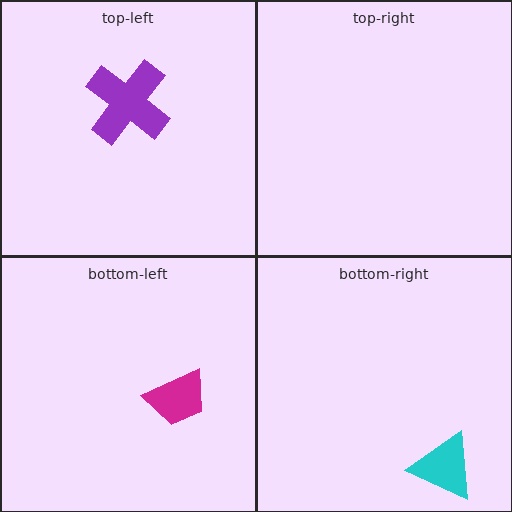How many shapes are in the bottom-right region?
1.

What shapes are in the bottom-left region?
The magenta trapezoid.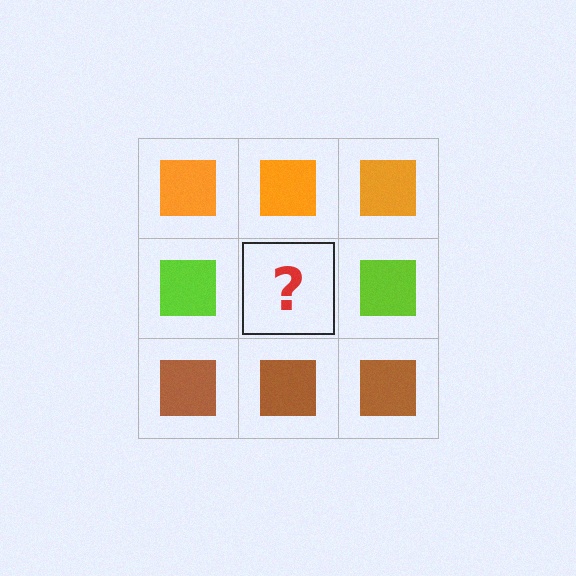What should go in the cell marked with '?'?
The missing cell should contain a lime square.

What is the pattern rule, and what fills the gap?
The rule is that each row has a consistent color. The gap should be filled with a lime square.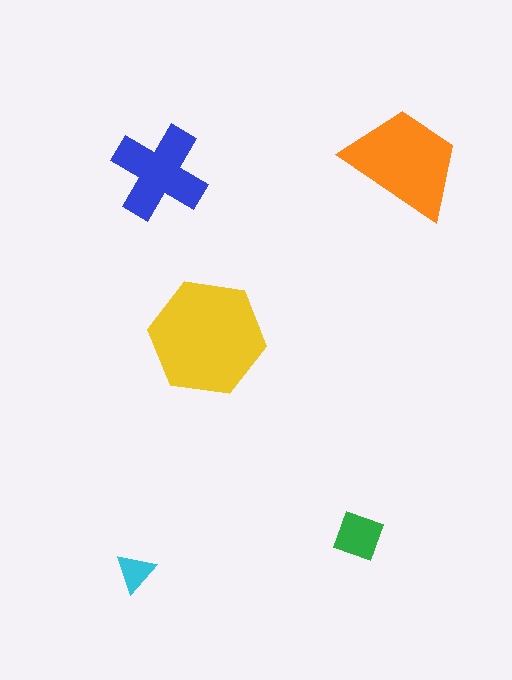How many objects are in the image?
There are 5 objects in the image.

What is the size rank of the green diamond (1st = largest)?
4th.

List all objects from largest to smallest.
The yellow hexagon, the orange trapezoid, the blue cross, the green diamond, the cyan triangle.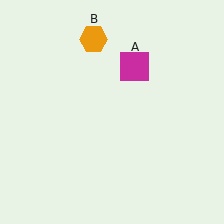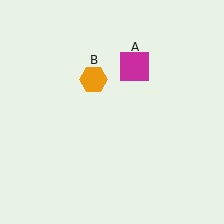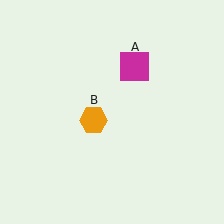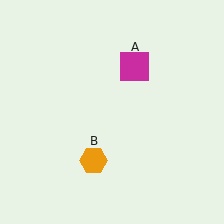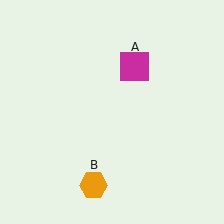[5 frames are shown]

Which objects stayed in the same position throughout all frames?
Magenta square (object A) remained stationary.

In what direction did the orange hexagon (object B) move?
The orange hexagon (object B) moved down.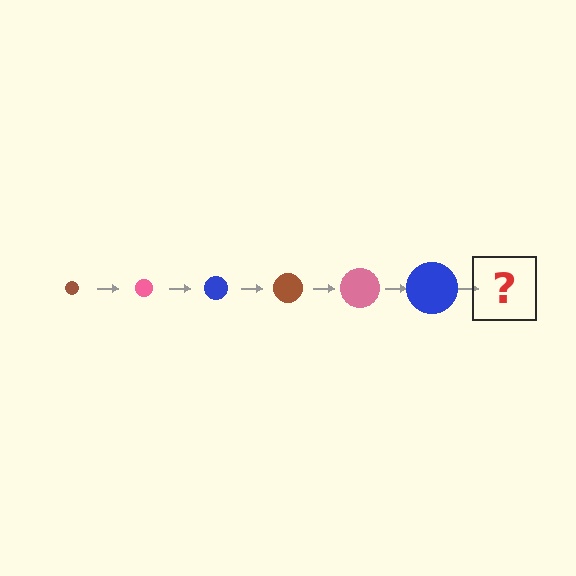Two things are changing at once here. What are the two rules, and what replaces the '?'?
The two rules are that the circle grows larger each step and the color cycles through brown, pink, and blue. The '?' should be a brown circle, larger than the previous one.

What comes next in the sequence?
The next element should be a brown circle, larger than the previous one.